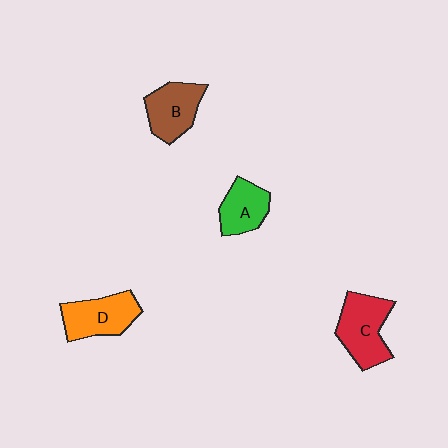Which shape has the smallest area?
Shape A (green).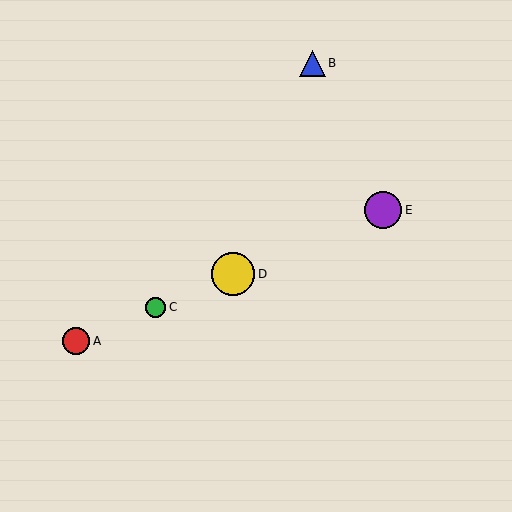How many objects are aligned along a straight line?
4 objects (A, C, D, E) are aligned along a straight line.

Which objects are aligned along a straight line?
Objects A, C, D, E are aligned along a straight line.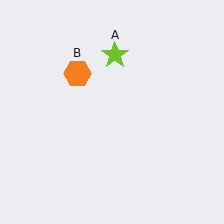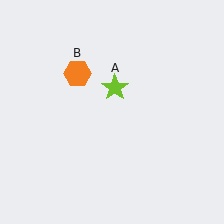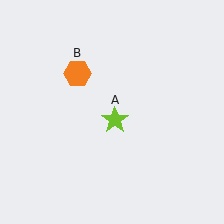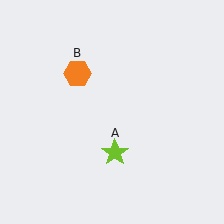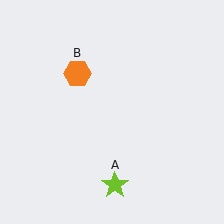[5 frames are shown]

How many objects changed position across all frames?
1 object changed position: lime star (object A).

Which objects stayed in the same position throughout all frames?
Orange hexagon (object B) remained stationary.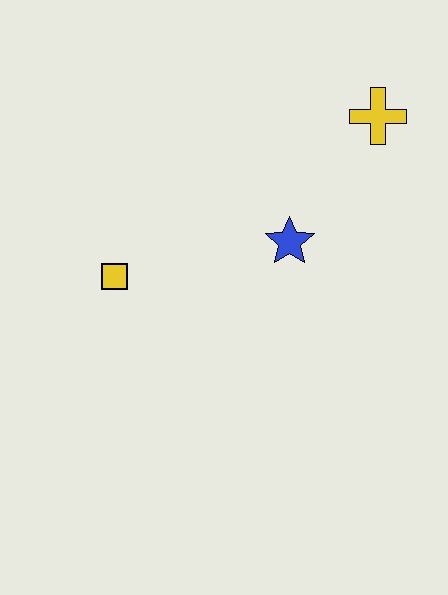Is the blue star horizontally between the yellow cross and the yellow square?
Yes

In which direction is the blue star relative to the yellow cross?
The blue star is below the yellow cross.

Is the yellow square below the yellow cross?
Yes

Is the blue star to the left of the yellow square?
No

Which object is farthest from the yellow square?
The yellow cross is farthest from the yellow square.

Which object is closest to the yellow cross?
The blue star is closest to the yellow cross.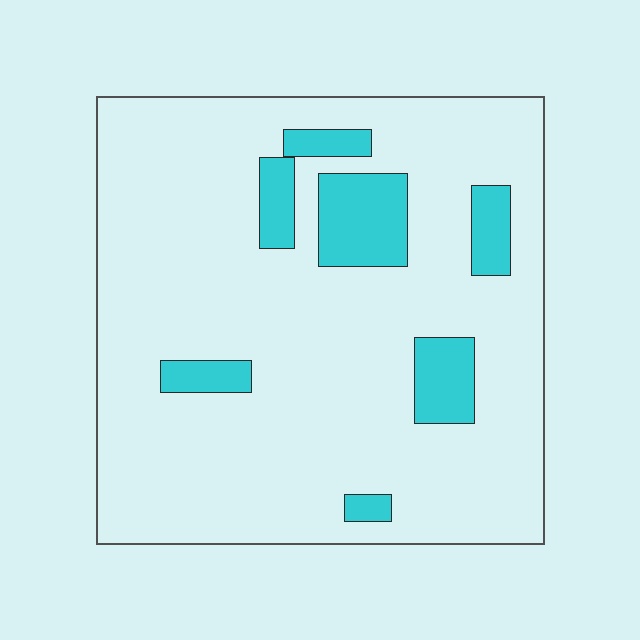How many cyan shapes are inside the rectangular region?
7.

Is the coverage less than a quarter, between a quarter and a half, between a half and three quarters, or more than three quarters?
Less than a quarter.